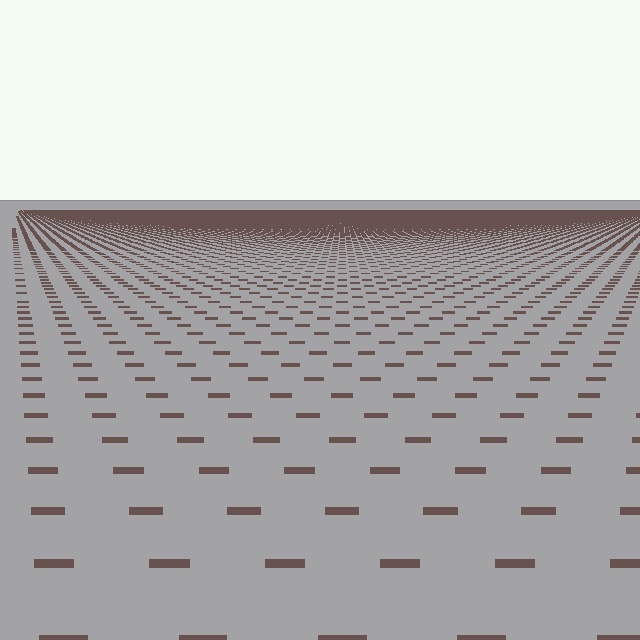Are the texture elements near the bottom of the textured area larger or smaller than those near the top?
Larger. Near the bottom, elements are closer to the viewer and appear at a bigger on-screen size.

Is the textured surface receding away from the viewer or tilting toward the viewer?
The surface is receding away from the viewer. Texture elements get smaller and denser toward the top.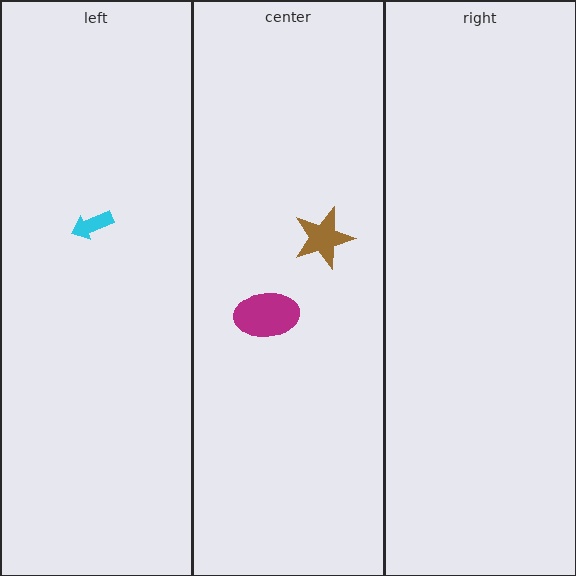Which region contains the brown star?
The center region.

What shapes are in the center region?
The magenta ellipse, the brown star.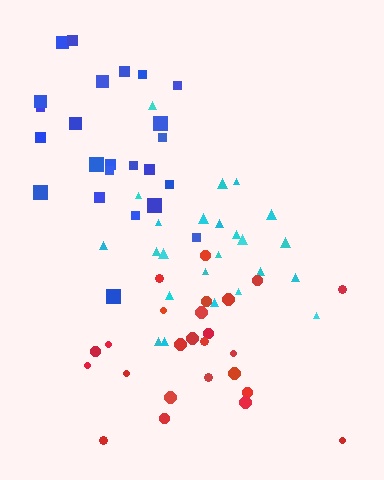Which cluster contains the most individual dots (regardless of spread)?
Cyan (25).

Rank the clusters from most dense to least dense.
blue, cyan, red.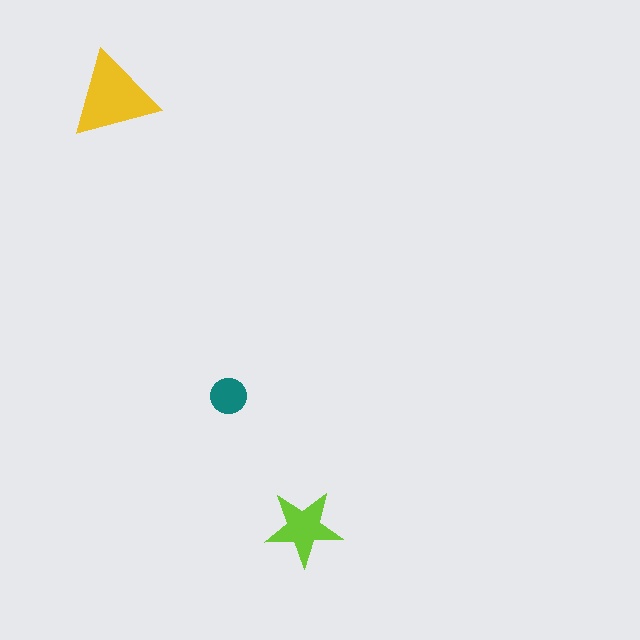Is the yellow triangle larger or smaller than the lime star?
Larger.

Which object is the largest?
The yellow triangle.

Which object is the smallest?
The teal circle.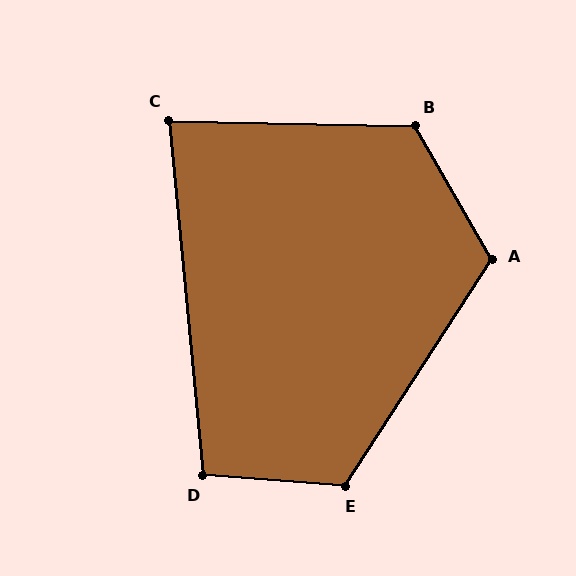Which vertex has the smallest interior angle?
C, at approximately 83 degrees.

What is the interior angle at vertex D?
Approximately 100 degrees (obtuse).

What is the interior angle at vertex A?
Approximately 117 degrees (obtuse).